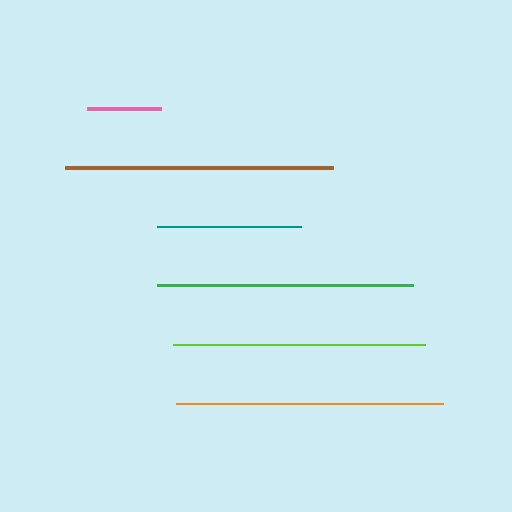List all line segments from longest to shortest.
From longest to shortest: brown, orange, green, lime, teal, pink.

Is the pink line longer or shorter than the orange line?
The orange line is longer than the pink line.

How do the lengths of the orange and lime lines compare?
The orange and lime lines are approximately the same length.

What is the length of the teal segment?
The teal segment is approximately 144 pixels long.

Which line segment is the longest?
The brown line is the longest at approximately 268 pixels.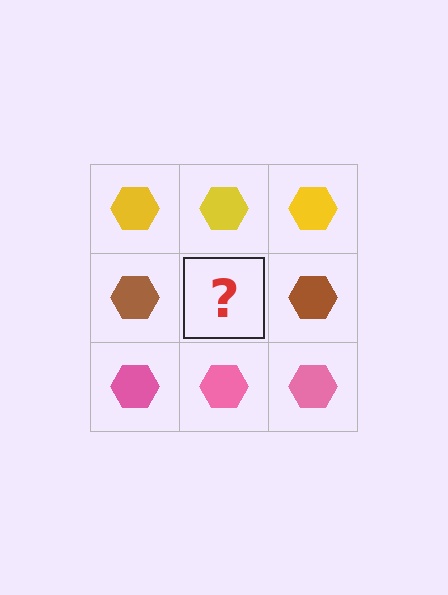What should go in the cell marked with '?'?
The missing cell should contain a brown hexagon.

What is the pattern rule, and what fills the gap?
The rule is that each row has a consistent color. The gap should be filled with a brown hexagon.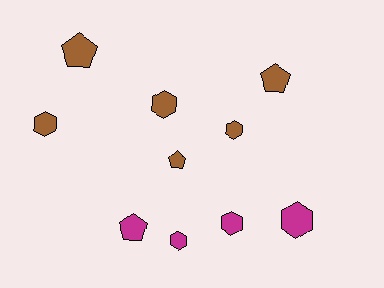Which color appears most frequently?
Brown, with 6 objects.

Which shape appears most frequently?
Hexagon, with 6 objects.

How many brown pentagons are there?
There are 3 brown pentagons.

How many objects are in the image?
There are 10 objects.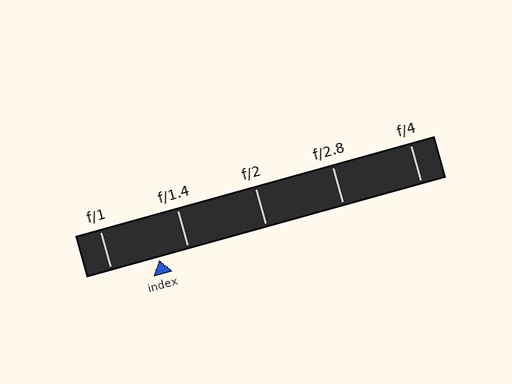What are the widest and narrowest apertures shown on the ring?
The widest aperture shown is f/1 and the narrowest is f/4.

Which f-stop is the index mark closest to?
The index mark is closest to f/1.4.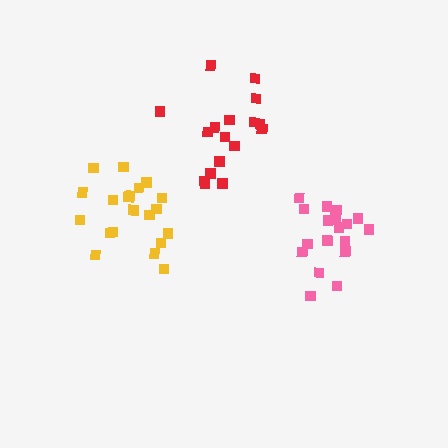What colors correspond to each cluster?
The clusters are colored: yellow, pink, red.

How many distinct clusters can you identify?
There are 3 distinct clusters.